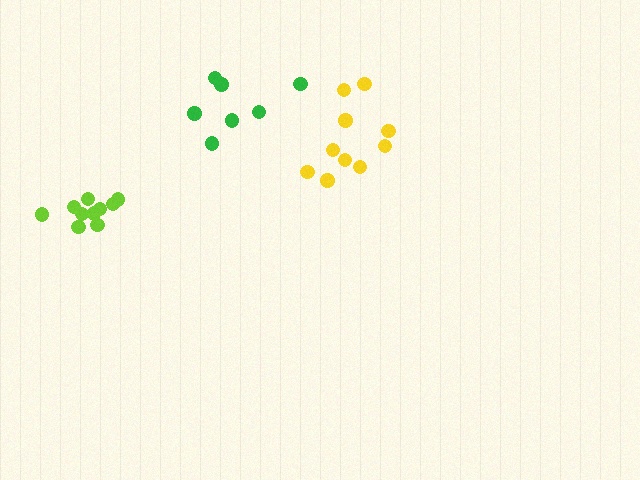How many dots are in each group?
Group 1: 7 dots, Group 2: 10 dots, Group 3: 10 dots (27 total).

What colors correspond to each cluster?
The clusters are colored: green, lime, yellow.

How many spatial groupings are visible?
There are 3 spatial groupings.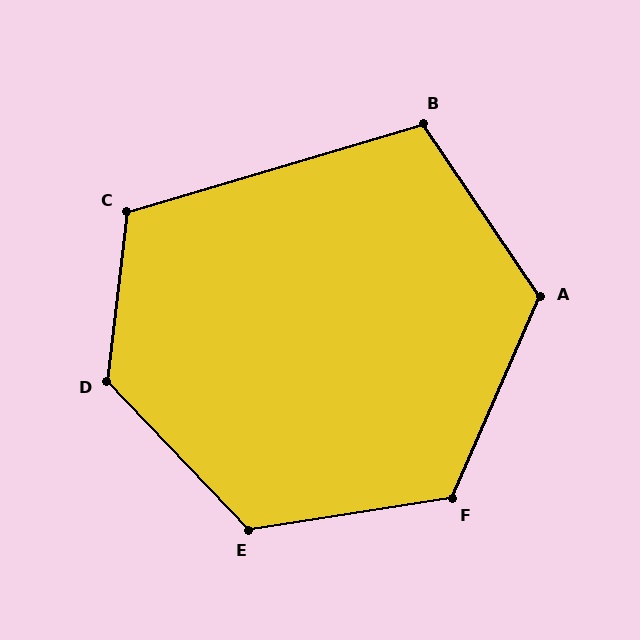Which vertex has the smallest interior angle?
B, at approximately 108 degrees.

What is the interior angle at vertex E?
Approximately 125 degrees (obtuse).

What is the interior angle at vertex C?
Approximately 113 degrees (obtuse).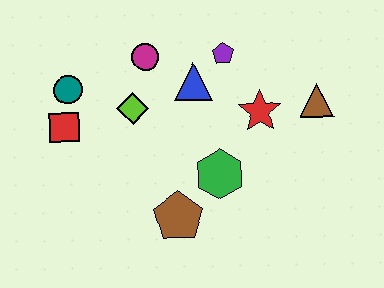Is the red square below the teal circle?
Yes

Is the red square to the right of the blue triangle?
No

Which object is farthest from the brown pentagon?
The brown triangle is farthest from the brown pentagon.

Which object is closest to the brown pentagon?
The green hexagon is closest to the brown pentagon.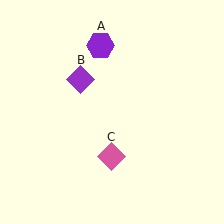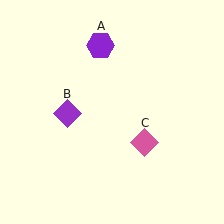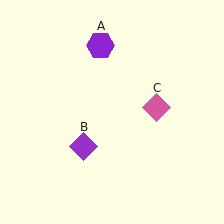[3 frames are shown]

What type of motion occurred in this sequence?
The purple diamond (object B), pink diamond (object C) rotated counterclockwise around the center of the scene.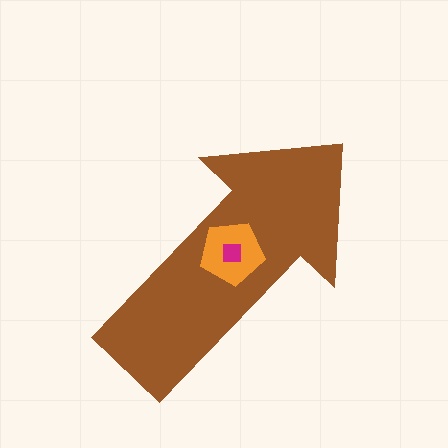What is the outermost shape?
The brown arrow.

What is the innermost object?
The magenta square.